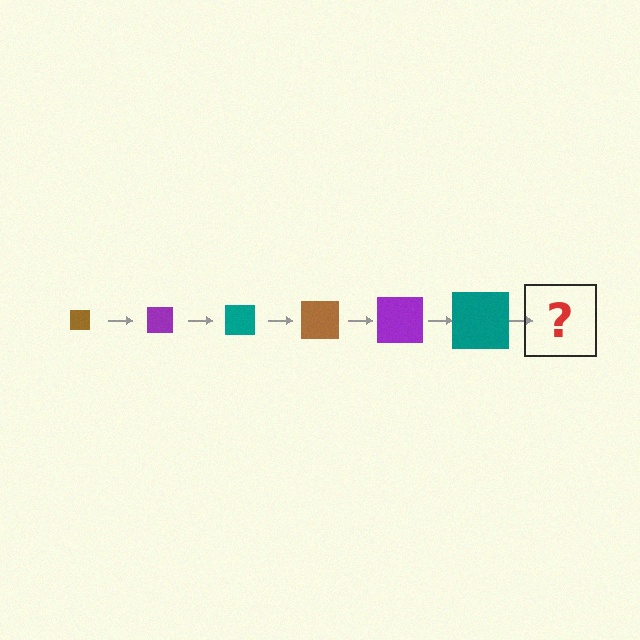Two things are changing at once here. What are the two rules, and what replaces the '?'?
The two rules are that the square grows larger each step and the color cycles through brown, purple, and teal. The '?' should be a brown square, larger than the previous one.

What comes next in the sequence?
The next element should be a brown square, larger than the previous one.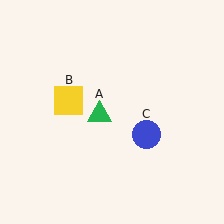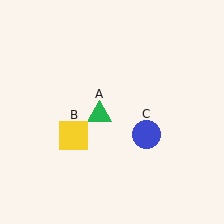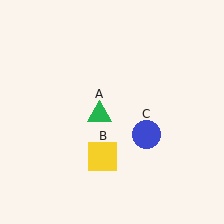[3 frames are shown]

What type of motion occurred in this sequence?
The yellow square (object B) rotated counterclockwise around the center of the scene.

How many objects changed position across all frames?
1 object changed position: yellow square (object B).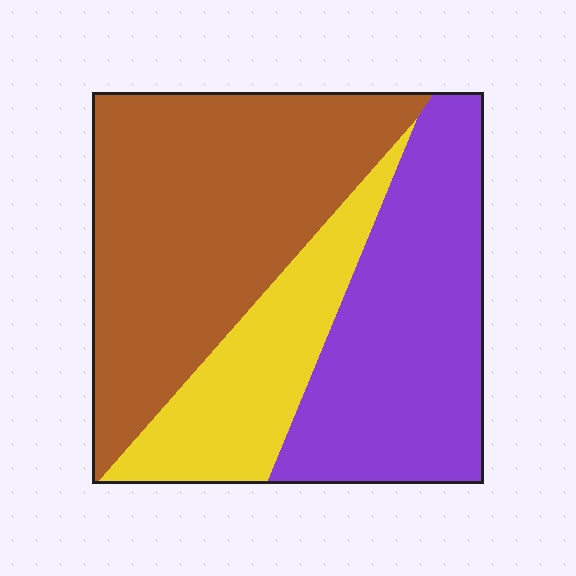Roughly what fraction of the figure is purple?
Purple covers 35% of the figure.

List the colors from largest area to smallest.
From largest to smallest: brown, purple, yellow.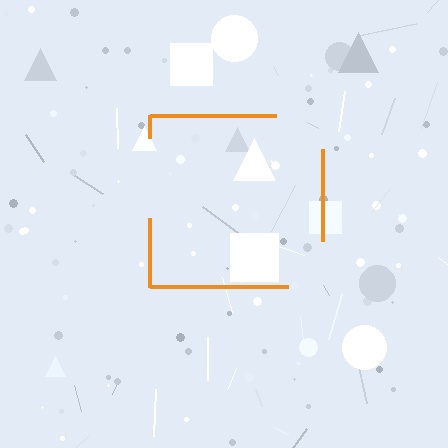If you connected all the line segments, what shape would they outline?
They would outline a square.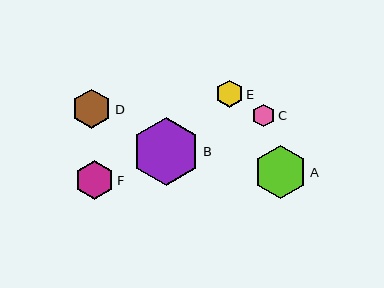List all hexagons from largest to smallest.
From largest to smallest: B, A, F, D, E, C.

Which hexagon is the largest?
Hexagon B is the largest with a size of approximately 68 pixels.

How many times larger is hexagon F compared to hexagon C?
Hexagon F is approximately 1.8 times the size of hexagon C.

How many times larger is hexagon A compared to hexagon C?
Hexagon A is approximately 2.4 times the size of hexagon C.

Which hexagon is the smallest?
Hexagon C is the smallest with a size of approximately 22 pixels.